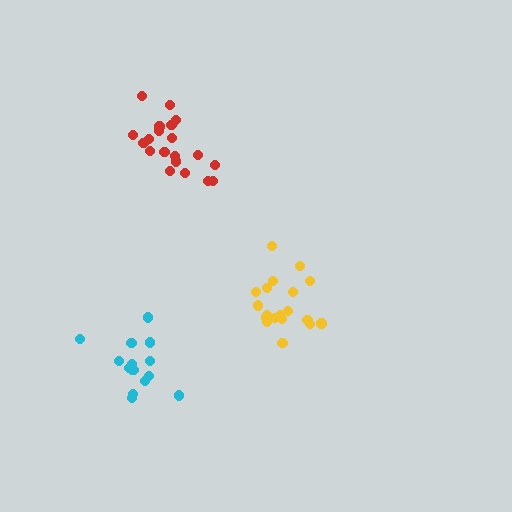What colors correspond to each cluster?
The clusters are colored: red, cyan, yellow.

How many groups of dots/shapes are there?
There are 3 groups.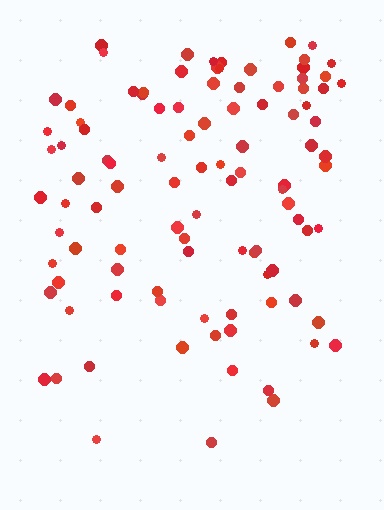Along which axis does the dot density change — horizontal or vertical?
Vertical.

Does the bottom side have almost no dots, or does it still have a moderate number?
Still a moderate number, just noticeably fewer than the top.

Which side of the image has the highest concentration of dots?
The top.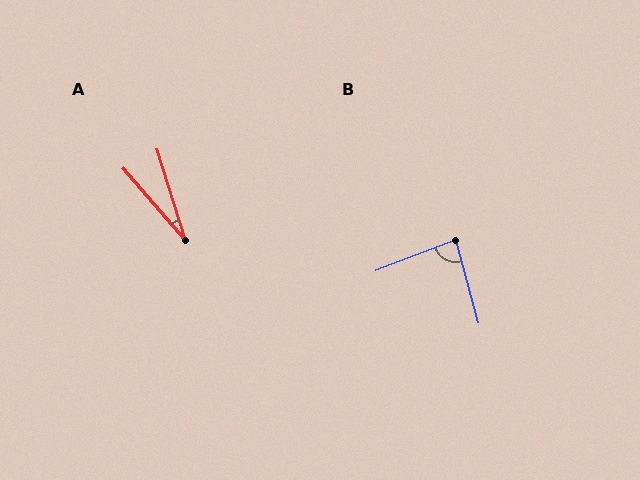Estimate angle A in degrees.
Approximately 23 degrees.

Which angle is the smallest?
A, at approximately 23 degrees.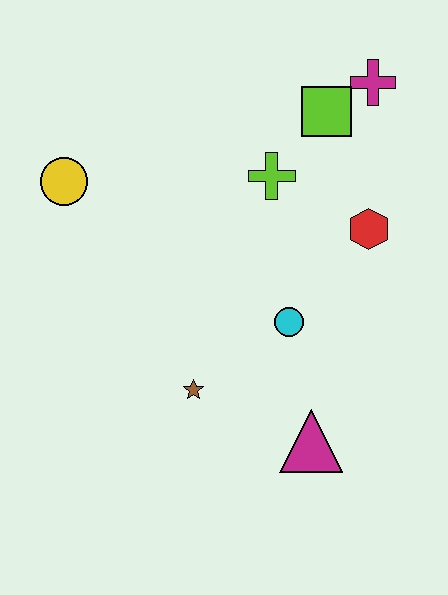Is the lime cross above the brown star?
Yes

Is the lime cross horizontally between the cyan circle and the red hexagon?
No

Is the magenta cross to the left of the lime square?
No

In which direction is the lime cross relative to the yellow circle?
The lime cross is to the right of the yellow circle.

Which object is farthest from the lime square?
The magenta triangle is farthest from the lime square.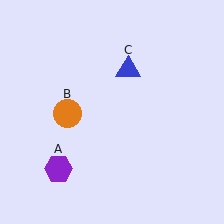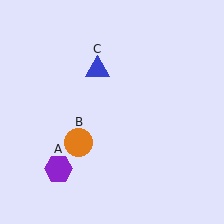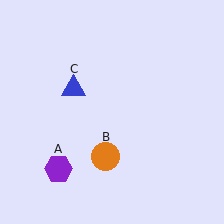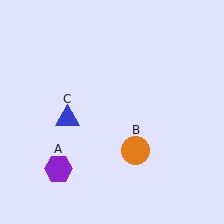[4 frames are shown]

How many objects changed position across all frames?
2 objects changed position: orange circle (object B), blue triangle (object C).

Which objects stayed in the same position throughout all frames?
Purple hexagon (object A) remained stationary.